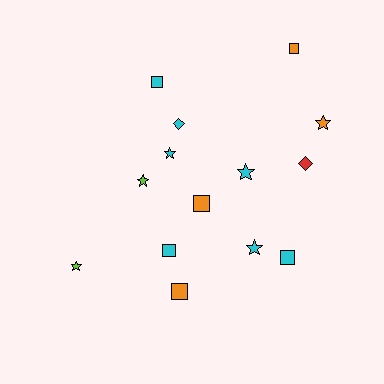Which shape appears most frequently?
Star, with 6 objects.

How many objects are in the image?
There are 14 objects.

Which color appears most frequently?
Cyan, with 7 objects.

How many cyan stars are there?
There are 3 cyan stars.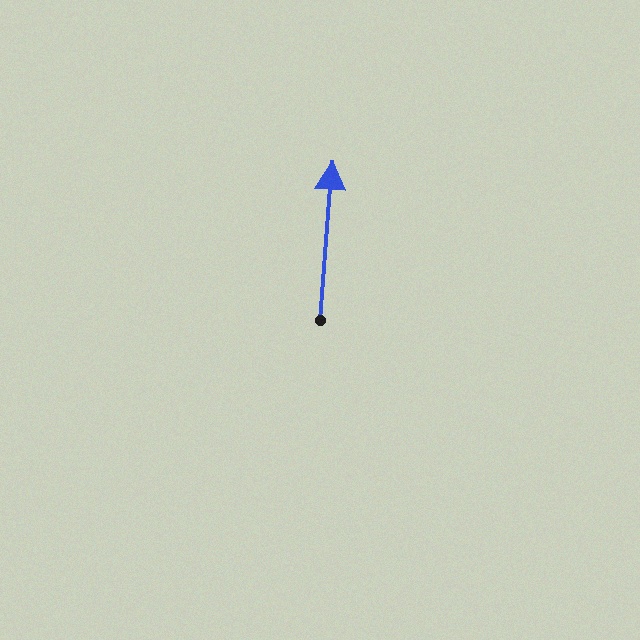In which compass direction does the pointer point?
North.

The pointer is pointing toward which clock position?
Roughly 12 o'clock.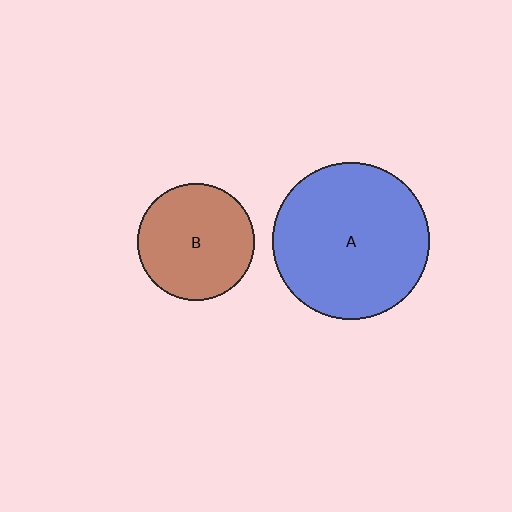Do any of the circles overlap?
No, none of the circles overlap.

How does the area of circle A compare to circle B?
Approximately 1.8 times.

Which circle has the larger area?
Circle A (blue).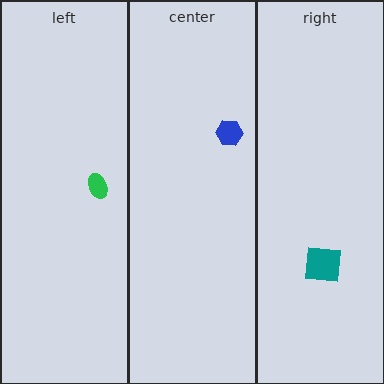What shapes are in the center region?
The blue hexagon.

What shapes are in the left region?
The green ellipse.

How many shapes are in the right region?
1.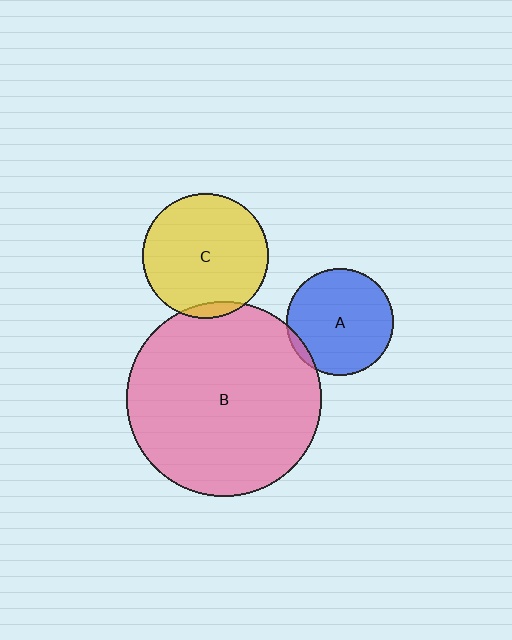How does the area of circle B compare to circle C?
Approximately 2.4 times.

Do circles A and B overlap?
Yes.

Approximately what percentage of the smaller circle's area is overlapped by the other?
Approximately 5%.